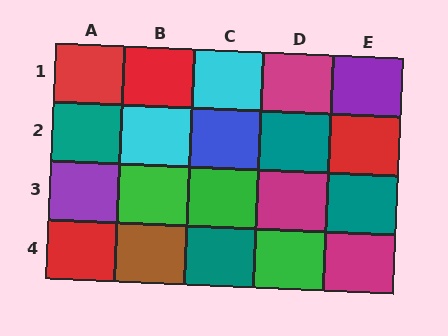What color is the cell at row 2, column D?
Teal.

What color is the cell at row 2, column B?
Cyan.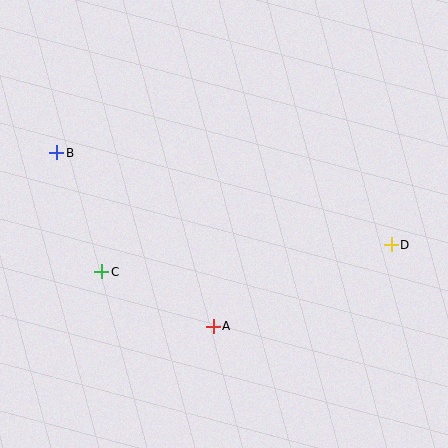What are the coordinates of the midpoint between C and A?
The midpoint between C and A is at (158, 299).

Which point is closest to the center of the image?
Point A at (213, 326) is closest to the center.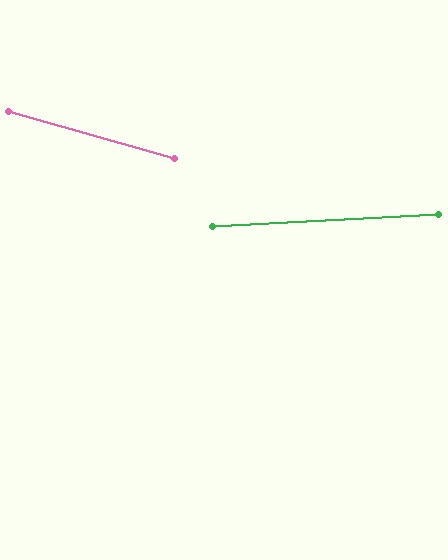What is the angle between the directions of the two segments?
Approximately 19 degrees.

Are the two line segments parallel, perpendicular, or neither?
Neither parallel nor perpendicular — they differ by about 19°.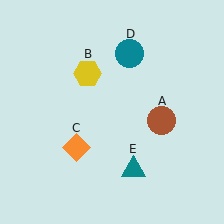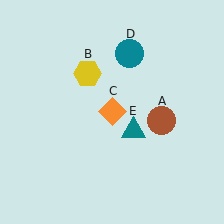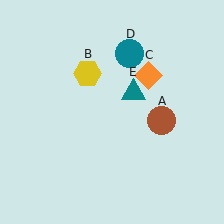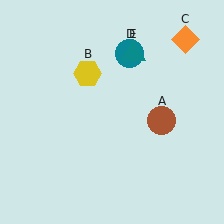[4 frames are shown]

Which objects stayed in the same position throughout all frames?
Brown circle (object A) and yellow hexagon (object B) and teal circle (object D) remained stationary.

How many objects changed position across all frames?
2 objects changed position: orange diamond (object C), teal triangle (object E).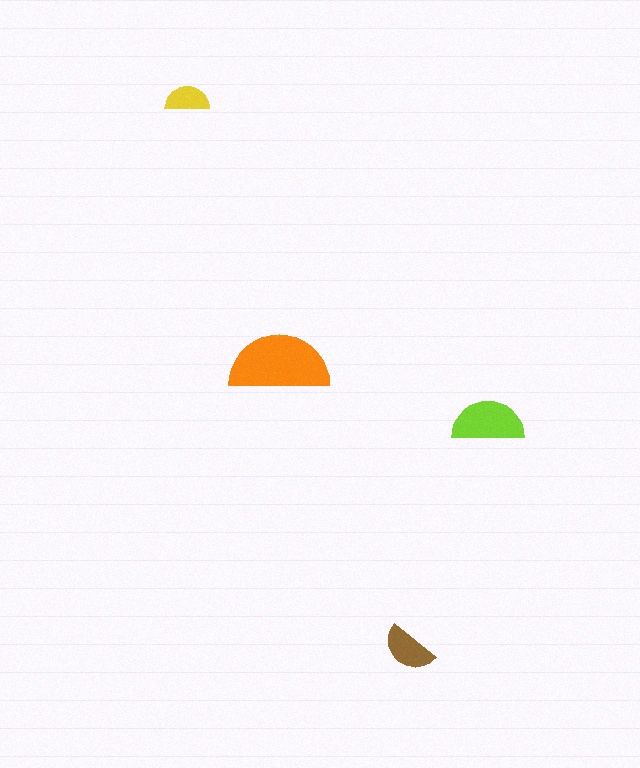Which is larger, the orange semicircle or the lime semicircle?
The orange one.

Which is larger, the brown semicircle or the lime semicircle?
The lime one.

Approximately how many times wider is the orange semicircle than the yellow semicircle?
About 2.5 times wider.